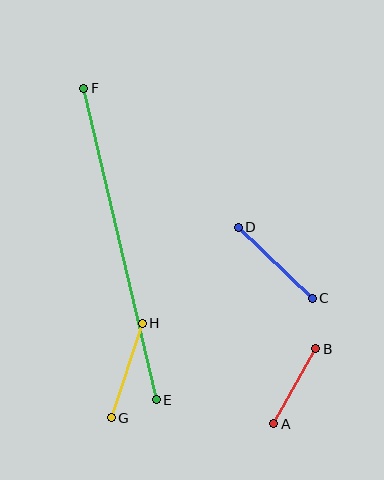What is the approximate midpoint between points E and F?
The midpoint is at approximately (120, 244) pixels.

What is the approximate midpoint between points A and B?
The midpoint is at approximately (295, 386) pixels.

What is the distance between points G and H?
The distance is approximately 99 pixels.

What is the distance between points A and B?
The distance is approximately 86 pixels.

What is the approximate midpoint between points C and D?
The midpoint is at approximately (275, 263) pixels.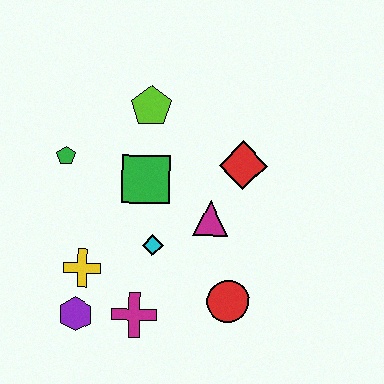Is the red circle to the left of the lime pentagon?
No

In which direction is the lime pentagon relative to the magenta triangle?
The lime pentagon is above the magenta triangle.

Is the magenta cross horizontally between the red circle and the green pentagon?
Yes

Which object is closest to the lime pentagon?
The green square is closest to the lime pentagon.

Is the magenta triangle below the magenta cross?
No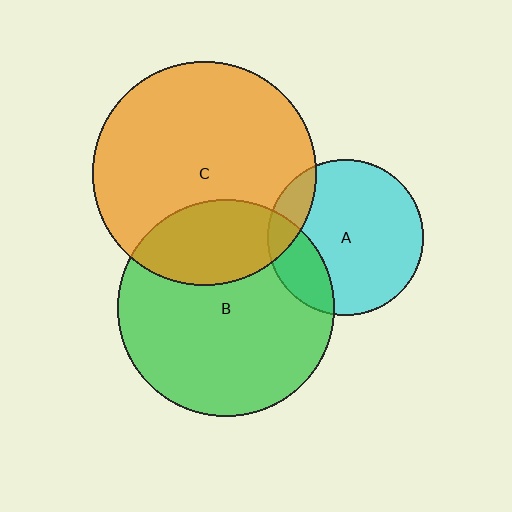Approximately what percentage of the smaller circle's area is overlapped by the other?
Approximately 20%.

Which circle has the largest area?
Circle C (orange).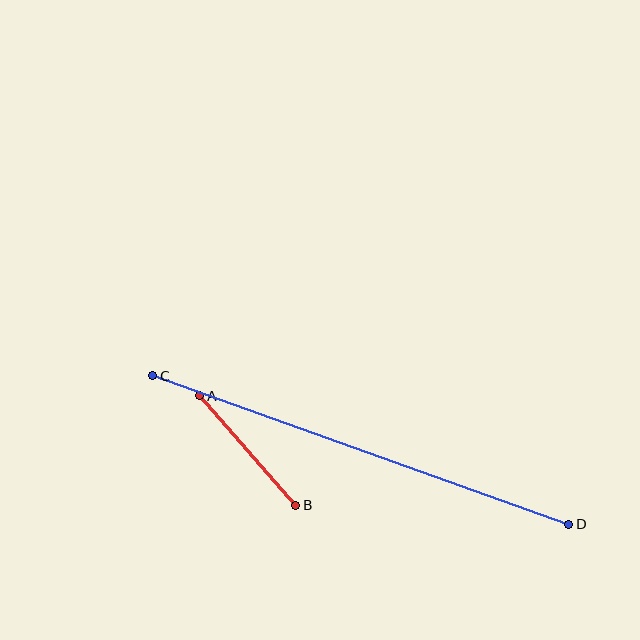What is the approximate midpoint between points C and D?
The midpoint is at approximately (361, 450) pixels.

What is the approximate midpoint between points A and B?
The midpoint is at approximately (248, 450) pixels.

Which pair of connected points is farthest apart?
Points C and D are farthest apart.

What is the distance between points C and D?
The distance is approximately 442 pixels.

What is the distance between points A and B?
The distance is approximately 146 pixels.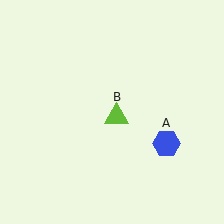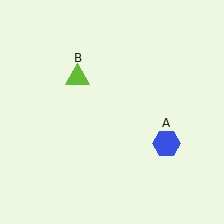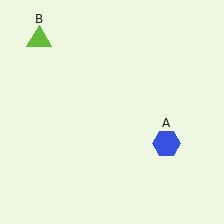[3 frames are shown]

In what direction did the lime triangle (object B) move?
The lime triangle (object B) moved up and to the left.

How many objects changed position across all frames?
1 object changed position: lime triangle (object B).